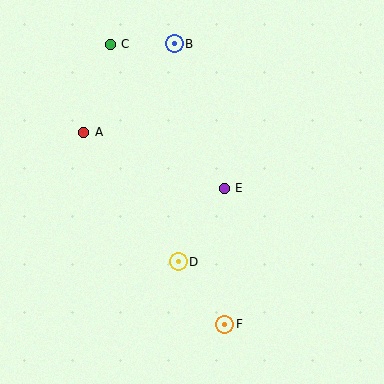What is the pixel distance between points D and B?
The distance between D and B is 218 pixels.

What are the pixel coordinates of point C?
Point C is at (110, 44).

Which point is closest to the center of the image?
Point E at (224, 188) is closest to the center.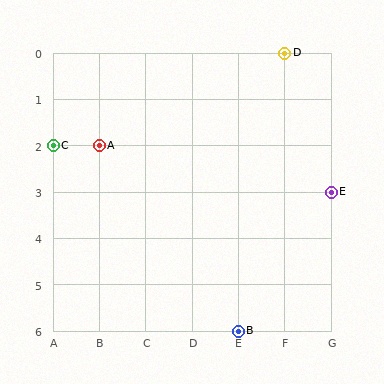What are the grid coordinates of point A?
Point A is at grid coordinates (B, 2).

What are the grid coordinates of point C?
Point C is at grid coordinates (A, 2).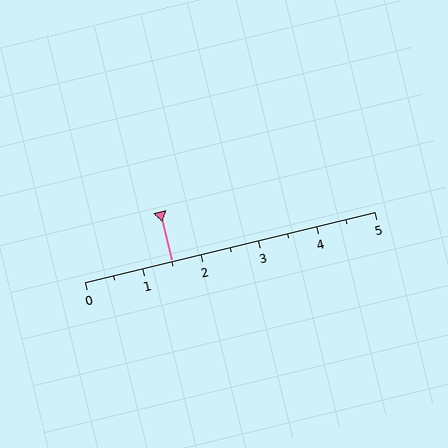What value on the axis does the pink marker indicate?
The marker indicates approximately 1.5.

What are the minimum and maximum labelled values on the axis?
The axis runs from 0 to 5.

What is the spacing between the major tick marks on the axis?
The major ticks are spaced 1 apart.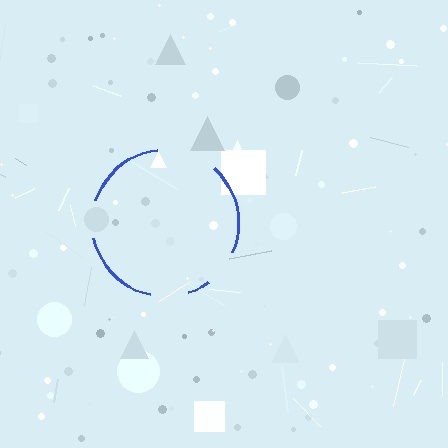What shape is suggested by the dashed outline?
The dashed outline suggests a circle.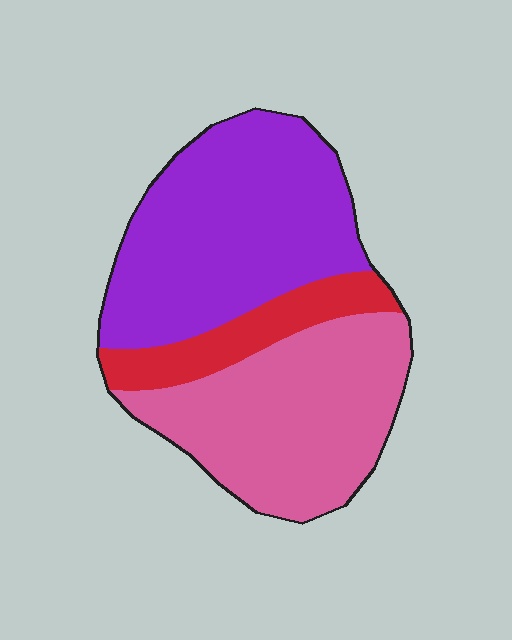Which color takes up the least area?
Red, at roughly 15%.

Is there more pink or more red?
Pink.